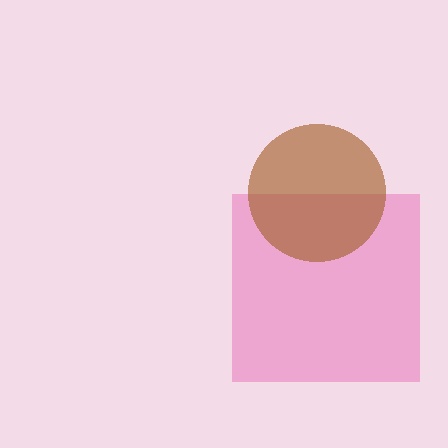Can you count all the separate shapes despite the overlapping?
Yes, there are 2 separate shapes.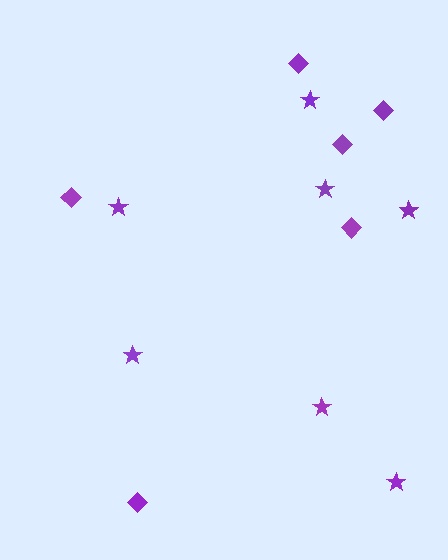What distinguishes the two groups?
There are 2 groups: one group of diamonds (6) and one group of stars (7).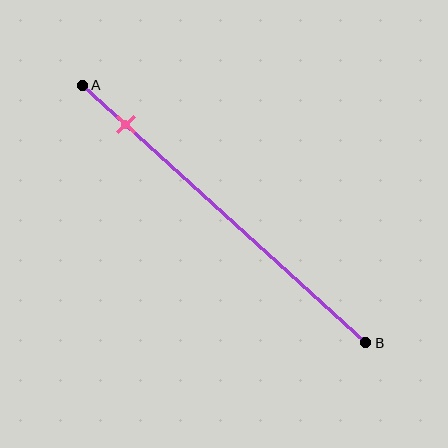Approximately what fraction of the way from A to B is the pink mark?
The pink mark is approximately 15% of the way from A to B.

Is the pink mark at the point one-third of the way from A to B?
No, the mark is at about 15% from A, not at the 33% one-third point.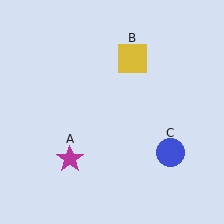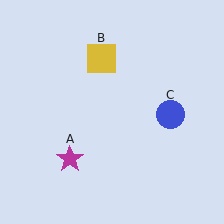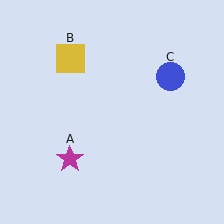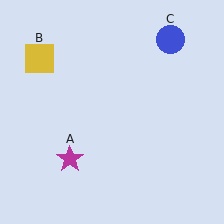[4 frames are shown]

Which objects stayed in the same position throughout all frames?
Magenta star (object A) remained stationary.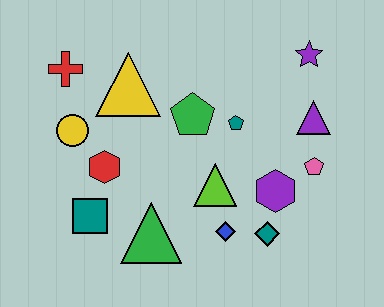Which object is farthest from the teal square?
The purple star is farthest from the teal square.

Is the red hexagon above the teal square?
Yes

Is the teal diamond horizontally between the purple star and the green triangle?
Yes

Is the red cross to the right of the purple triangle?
No